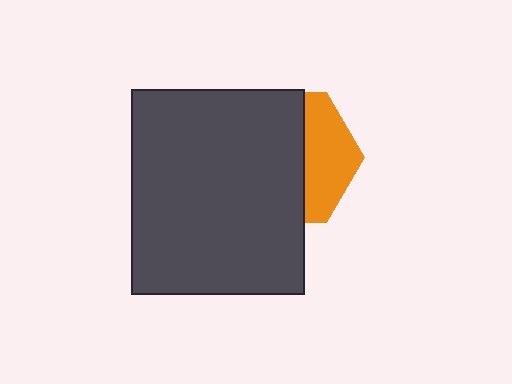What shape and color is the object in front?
The object in front is a dark gray rectangle.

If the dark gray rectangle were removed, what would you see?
You would see the complete orange hexagon.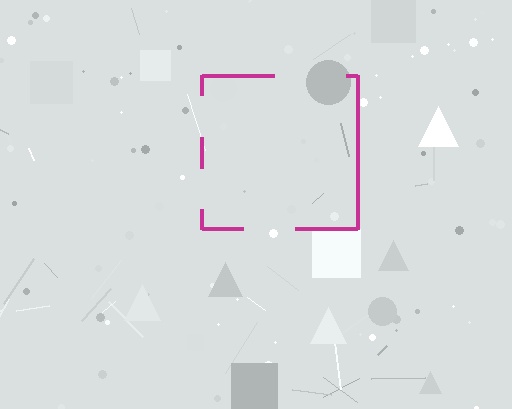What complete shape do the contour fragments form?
The contour fragments form a square.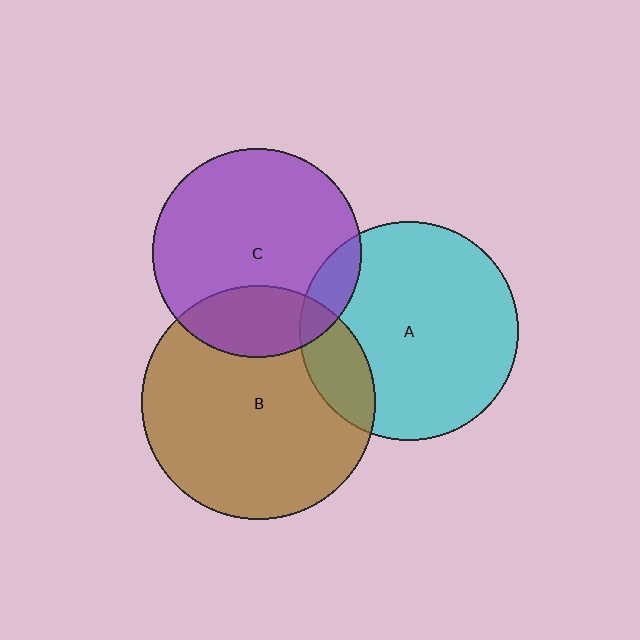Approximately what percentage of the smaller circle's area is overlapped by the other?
Approximately 15%.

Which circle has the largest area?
Circle B (brown).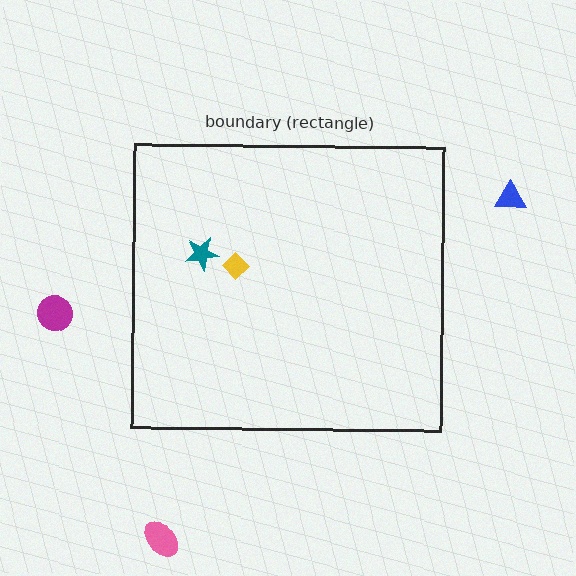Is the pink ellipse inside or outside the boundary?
Outside.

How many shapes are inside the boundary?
2 inside, 3 outside.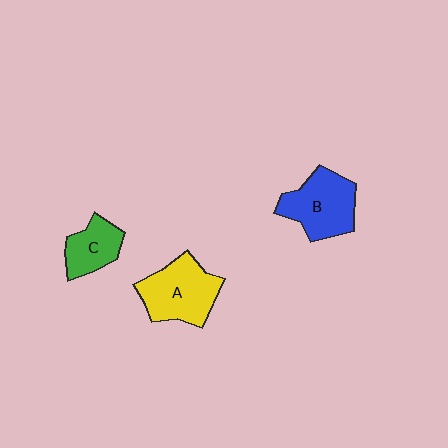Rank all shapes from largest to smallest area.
From largest to smallest: A (yellow), B (blue), C (green).